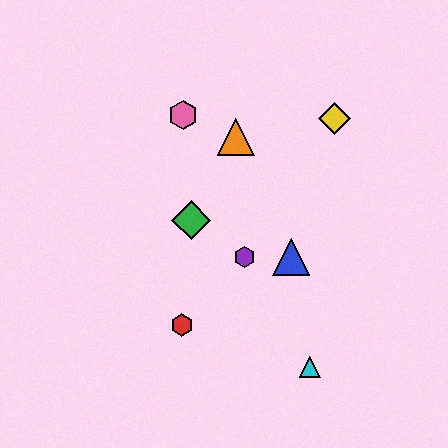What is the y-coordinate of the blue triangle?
The blue triangle is at y≈257.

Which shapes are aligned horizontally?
The blue triangle, the purple hexagon are aligned horizontally.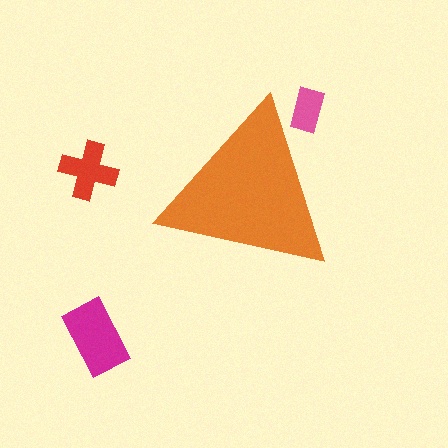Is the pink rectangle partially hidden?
Yes, the pink rectangle is partially hidden behind the orange triangle.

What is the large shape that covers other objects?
An orange triangle.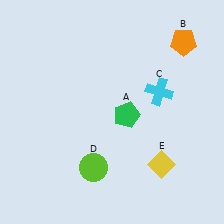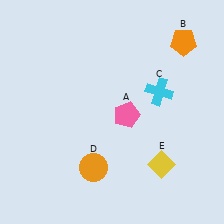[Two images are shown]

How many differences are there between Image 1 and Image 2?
There are 2 differences between the two images.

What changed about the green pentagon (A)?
In Image 1, A is green. In Image 2, it changed to pink.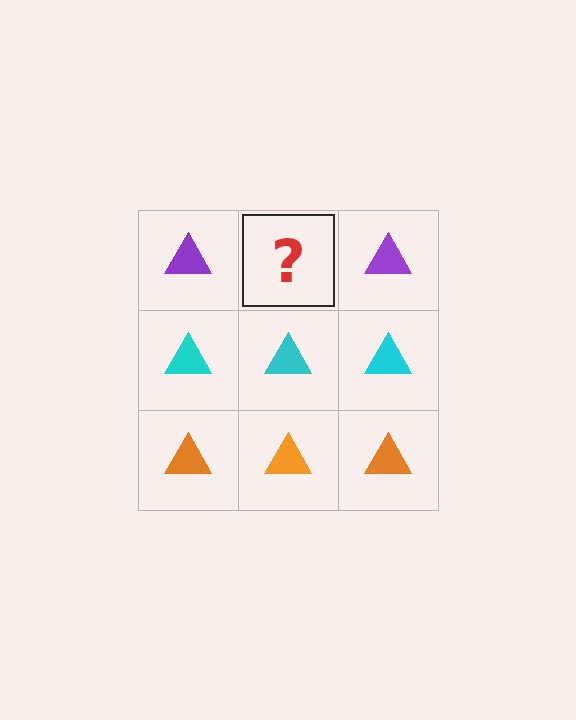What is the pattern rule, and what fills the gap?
The rule is that each row has a consistent color. The gap should be filled with a purple triangle.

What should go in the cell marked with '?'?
The missing cell should contain a purple triangle.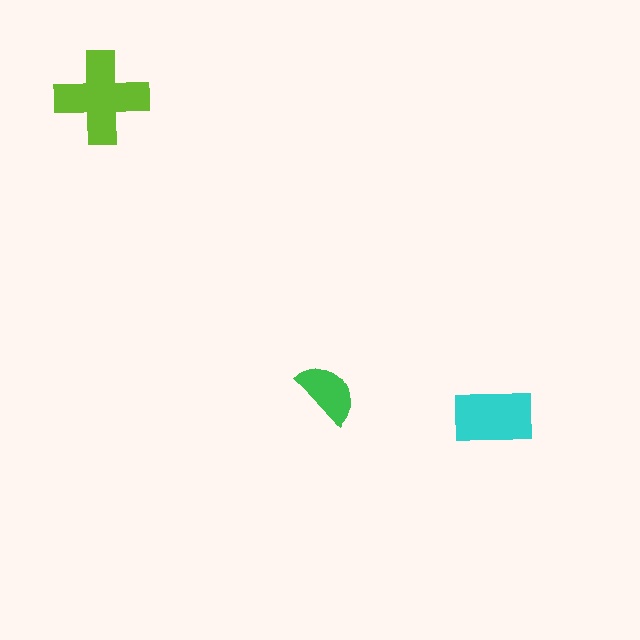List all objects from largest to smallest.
The lime cross, the cyan rectangle, the green semicircle.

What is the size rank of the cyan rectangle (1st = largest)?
2nd.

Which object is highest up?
The lime cross is topmost.